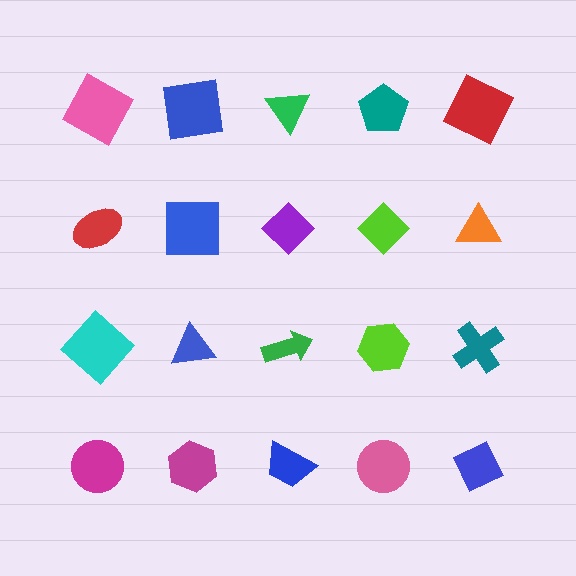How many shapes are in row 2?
5 shapes.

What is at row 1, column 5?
A red square.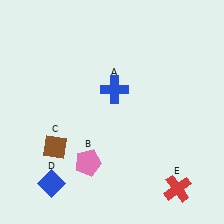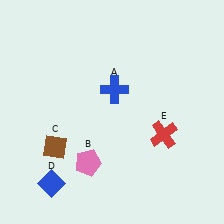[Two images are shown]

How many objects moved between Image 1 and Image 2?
1 object moved between the two images.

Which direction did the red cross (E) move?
The red cross (E) moved up.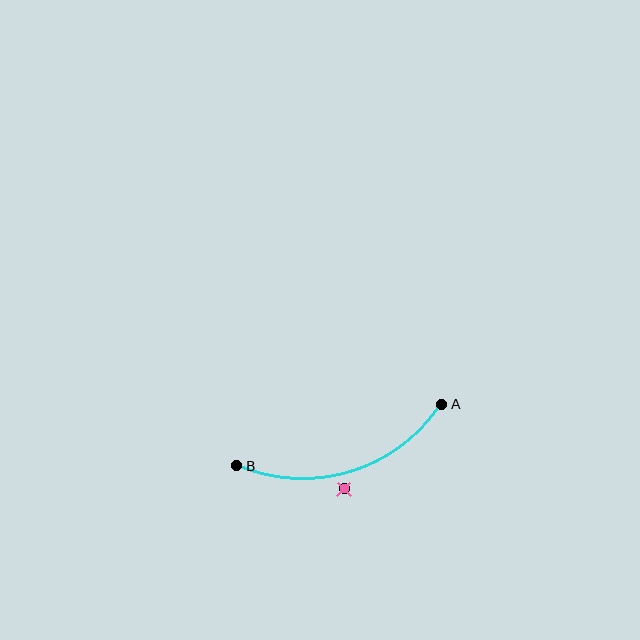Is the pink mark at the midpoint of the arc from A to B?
No — the pink mark does not lie on the arc at all. It sits slightly outside the curve.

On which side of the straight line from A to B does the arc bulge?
The arc bulges below the straight line connecting A and B.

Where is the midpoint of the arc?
The arc midpoint is the point on the curve farthest from the straight line joining A and B. It sits below that line.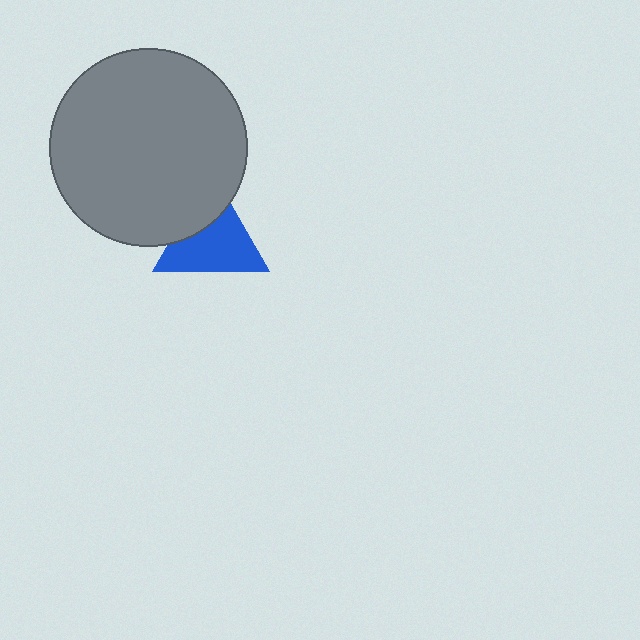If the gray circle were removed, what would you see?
You would see the complete blue triangle.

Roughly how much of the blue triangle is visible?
Most of it is visible (roughly 69%).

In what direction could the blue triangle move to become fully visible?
The blue triangle could move down. That would shift it out from behind the gray circle entirely.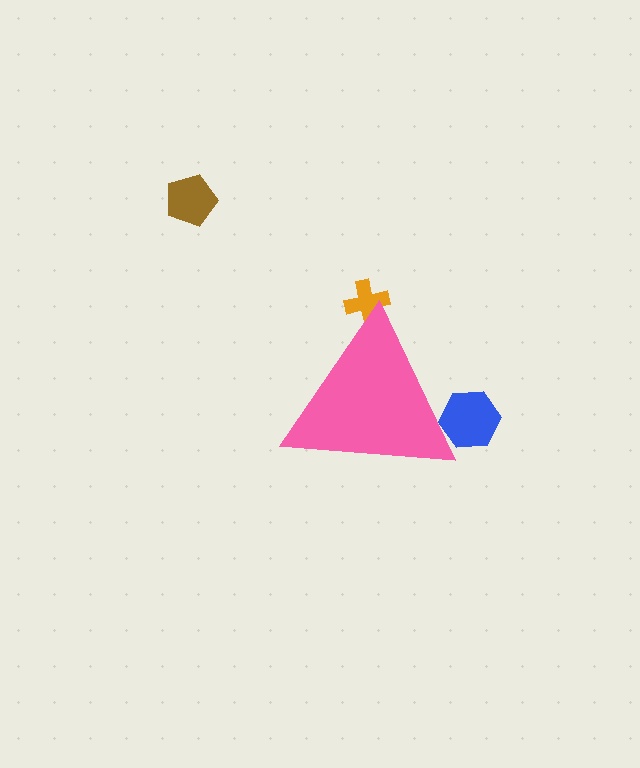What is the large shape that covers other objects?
A pink triangle.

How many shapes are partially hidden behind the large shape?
2 shapes are partially hidden.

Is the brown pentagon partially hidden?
No, the brown pentagon is fully visible.